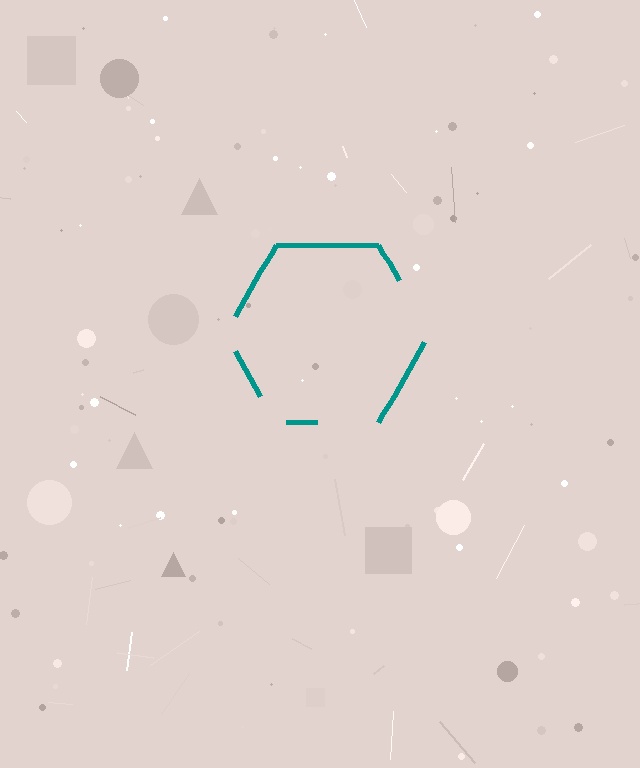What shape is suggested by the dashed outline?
The dashed outline suggests a hexagon.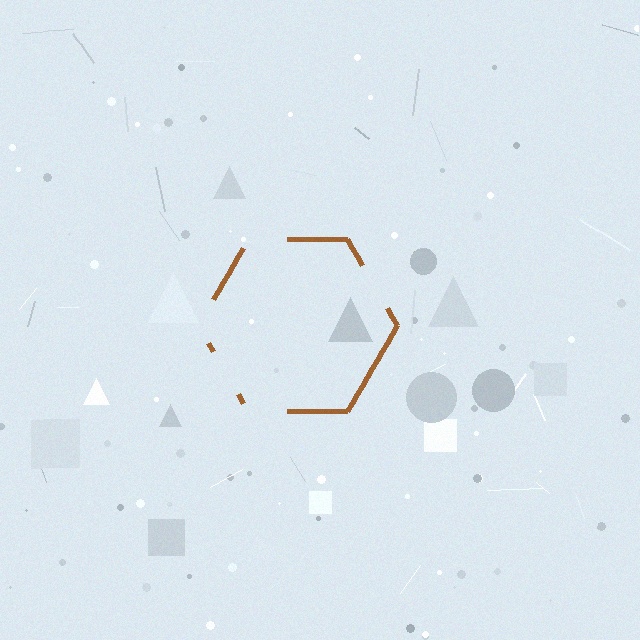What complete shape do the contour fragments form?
The contour fragments form a hexagon.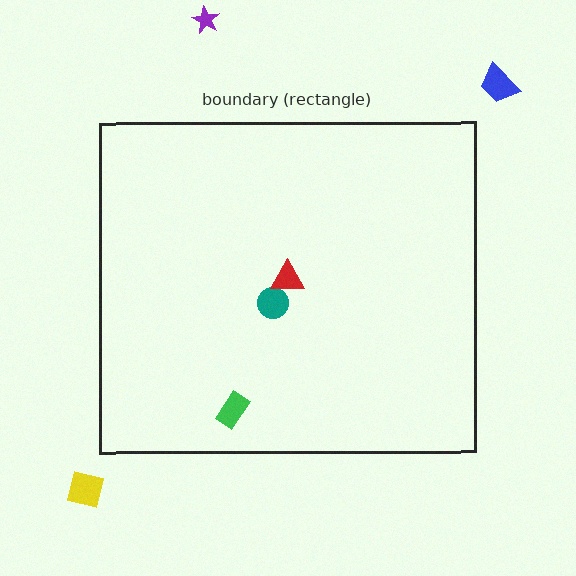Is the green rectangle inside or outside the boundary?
Inside.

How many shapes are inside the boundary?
3 inside, 3 outside.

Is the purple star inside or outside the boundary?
Outside.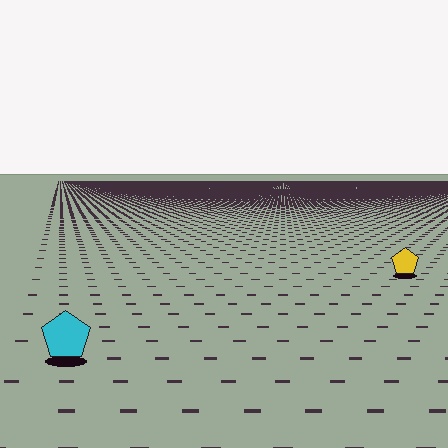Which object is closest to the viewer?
The cyan pentagon is closest. The texture marks near it are larger and more spread out.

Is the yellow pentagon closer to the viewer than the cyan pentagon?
No. The cyan pentagon is closer — you can tell from the texture gradient: the ground texture is coarser near it.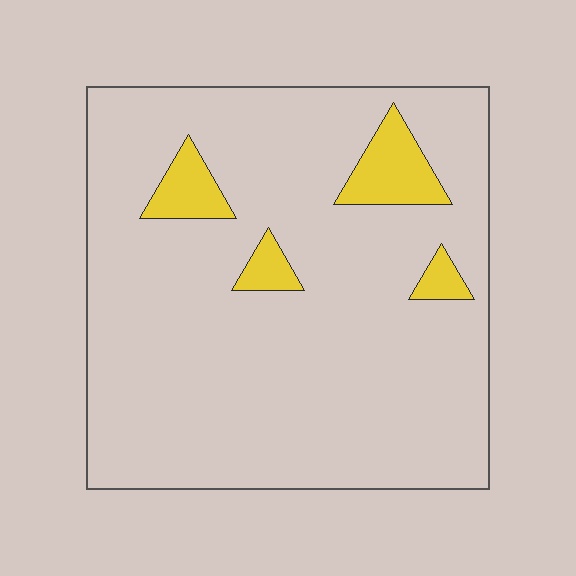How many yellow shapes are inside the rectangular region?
4.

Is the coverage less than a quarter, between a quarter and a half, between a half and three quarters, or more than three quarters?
Less than a quarter.